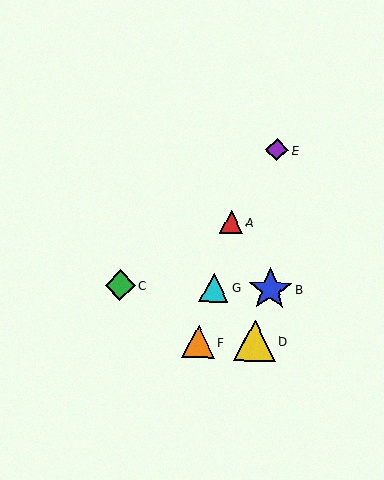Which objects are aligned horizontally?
Objects B, C, G are aligned horizontally.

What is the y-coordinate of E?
Object E is at y≈150.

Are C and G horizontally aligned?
Yes, both are at y≈285.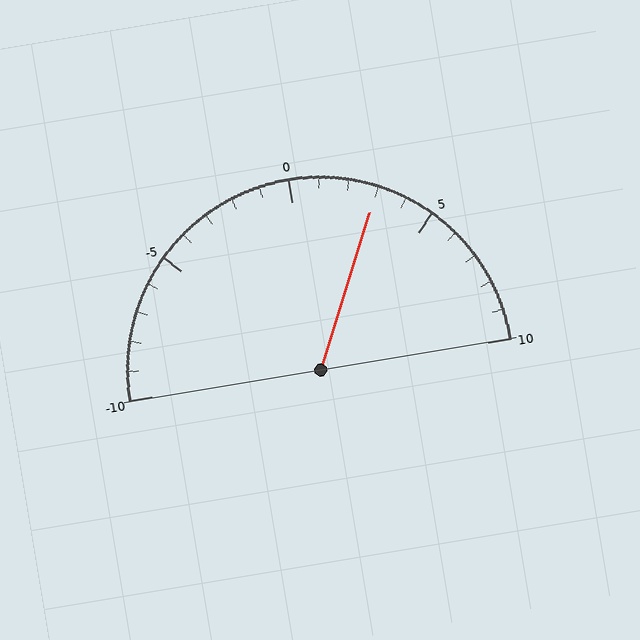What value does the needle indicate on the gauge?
The needle indicates approximately 3.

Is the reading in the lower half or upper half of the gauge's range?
The reading is in the upper half of the range (-10 to 10).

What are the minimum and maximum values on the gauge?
The gauge ranges from -10 to 10.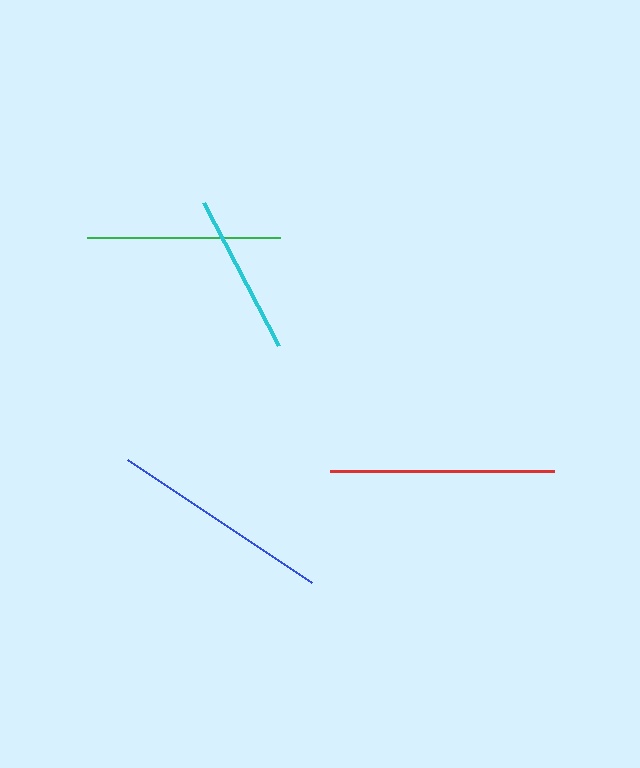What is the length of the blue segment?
The blue segment is approximately 222 pixels long.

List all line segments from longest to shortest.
From longest to shortest: red, blue, green, cyan.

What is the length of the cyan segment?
The cyan segment is approximately 162 pixels long.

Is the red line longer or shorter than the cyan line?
The red line is longer than the cyan line.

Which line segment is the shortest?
The cyan line is the shortest at approximately 162 pixels.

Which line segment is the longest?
The red line is the longest at approximately 224 pixels.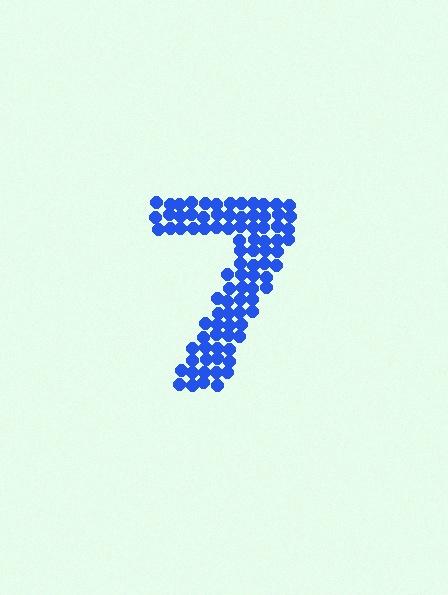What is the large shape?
The large shape is the digit 7.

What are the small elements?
The small elements are circles.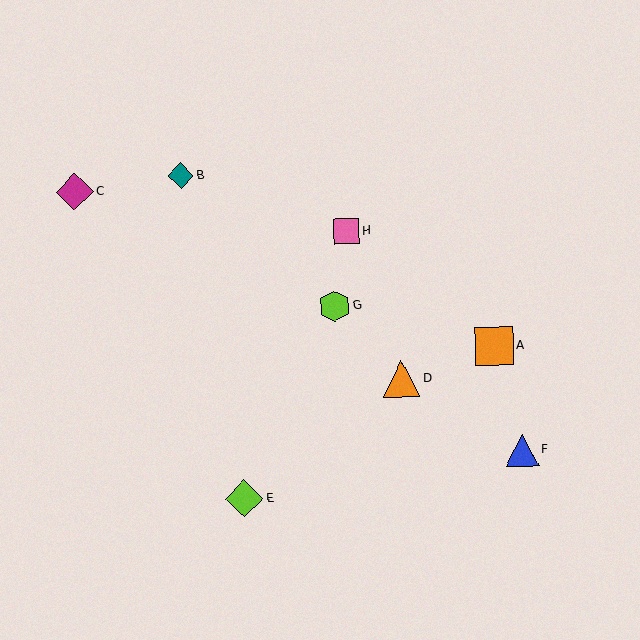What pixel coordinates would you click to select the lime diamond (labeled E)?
Click at (244, 498) to select the lime diamond E.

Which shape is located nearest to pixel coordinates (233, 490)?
The lime diamond (labeled E) at (244, 498) is nearest to that location.